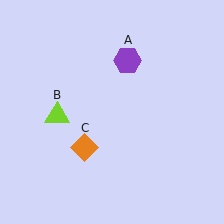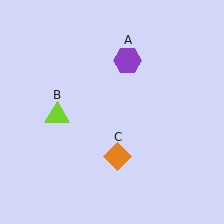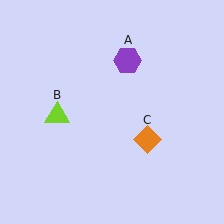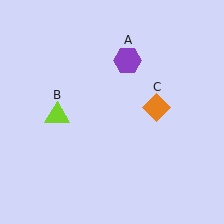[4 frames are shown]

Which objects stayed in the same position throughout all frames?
Purple hexagon (object A) and lime triangle (object B) remained stationary.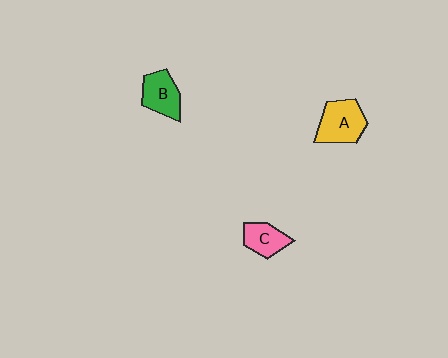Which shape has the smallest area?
Shape C (pink).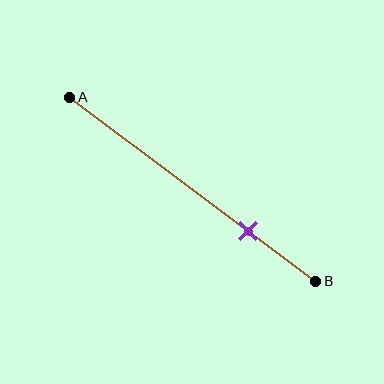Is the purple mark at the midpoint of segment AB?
No, the mark is at about 75% from A, not at the 50% midpoint.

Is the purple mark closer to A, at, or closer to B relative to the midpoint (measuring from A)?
The purple mark is closer to point B than the midpoint of segment AB.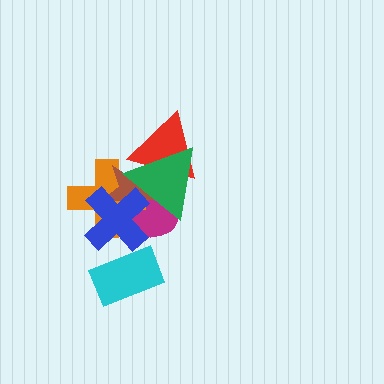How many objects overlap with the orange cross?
4 objects overlap with the orange cross.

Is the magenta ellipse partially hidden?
Yes, it is partially covered by another shape.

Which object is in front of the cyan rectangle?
The blue cross is in front of the cyan rectangle.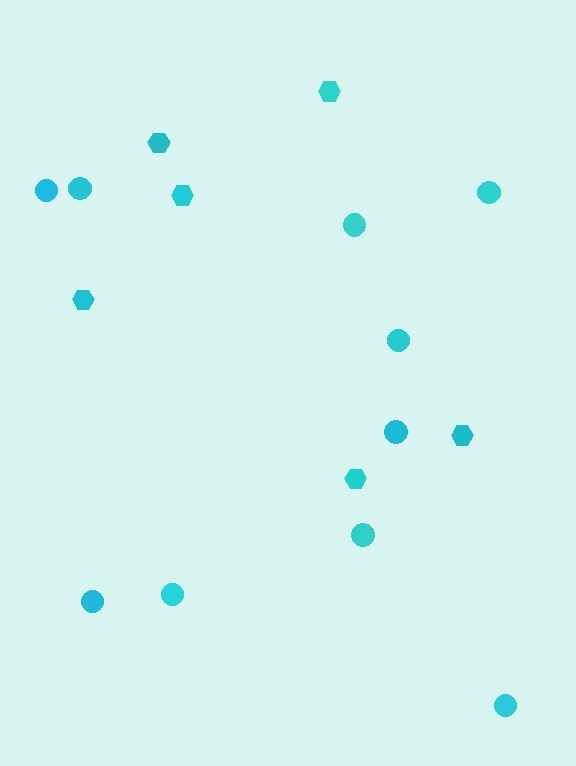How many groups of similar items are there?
There are 2 groups: one group of hexagons (6) and one group of circles (10).